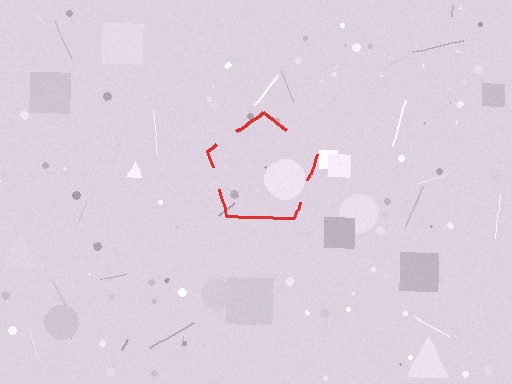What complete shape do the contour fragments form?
The contour fragments form a pentagon.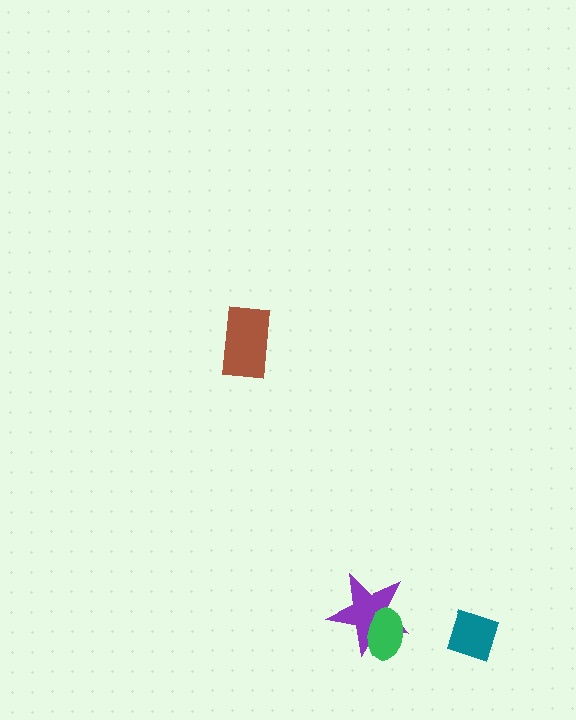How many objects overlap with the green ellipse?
1 object overlaps with the green ellipse.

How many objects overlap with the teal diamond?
0 objects overlap with the teal diamond.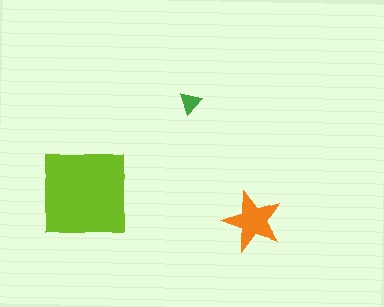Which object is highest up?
The green triangle is topmost.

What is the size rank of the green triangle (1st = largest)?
3rd.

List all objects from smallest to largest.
The green triangle, the orange star, the lime square.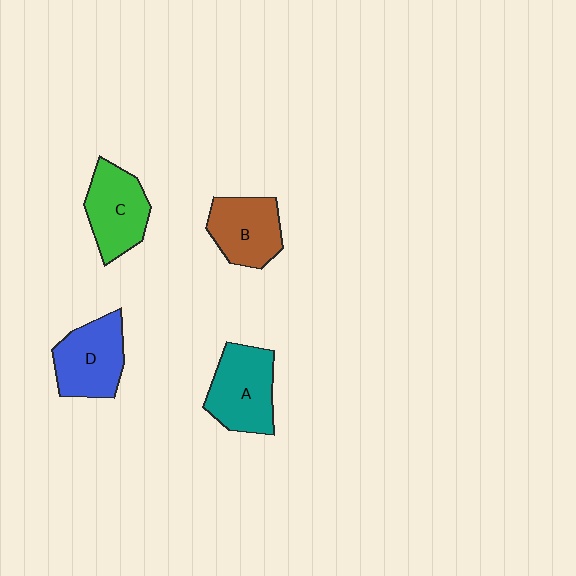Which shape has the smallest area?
Shape B (brown).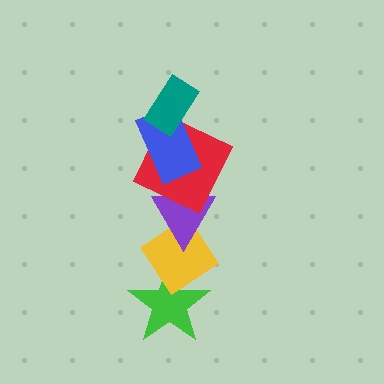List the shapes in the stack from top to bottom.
From top to bottom: the teal rectangle, the blue rectangle, the red square, the purple triangle, the yellow diamond, the green star.